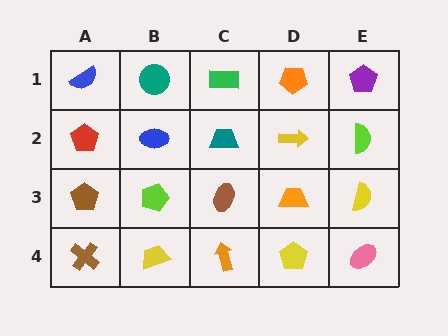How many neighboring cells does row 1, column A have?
2.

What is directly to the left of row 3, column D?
A brown ellipse.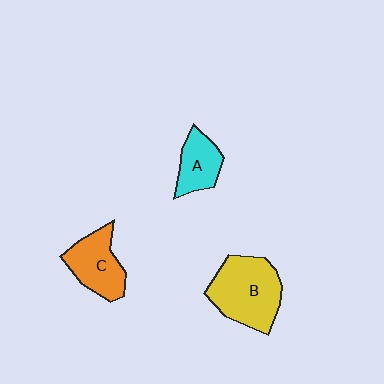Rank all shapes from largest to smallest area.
From largest to smallest: B (yellow), C (orange), A (cyan).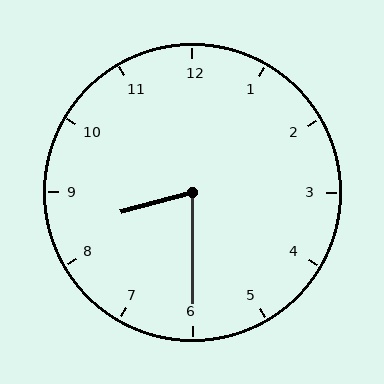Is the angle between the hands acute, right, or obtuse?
It is acute.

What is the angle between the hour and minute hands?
Approximately 75 degrees.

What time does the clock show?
8:30.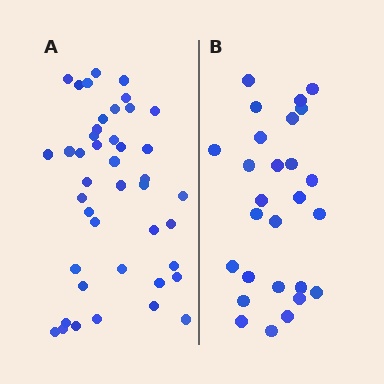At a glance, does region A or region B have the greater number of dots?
Region A (the left region) has more dots.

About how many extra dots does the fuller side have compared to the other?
Region A has approximately 15 more dots than region B.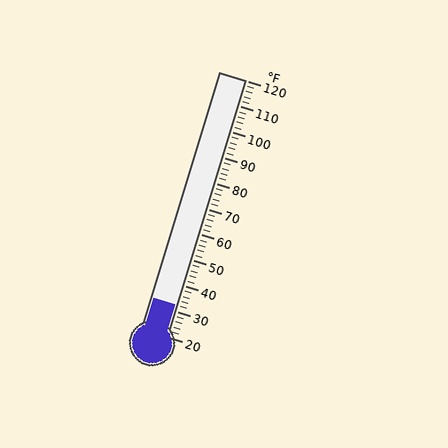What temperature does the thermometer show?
The thermometer shows approximately 32°F.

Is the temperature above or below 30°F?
The temperature is above 30°F.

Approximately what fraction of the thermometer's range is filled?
The thermometer is filled to approximately 10% of its range.